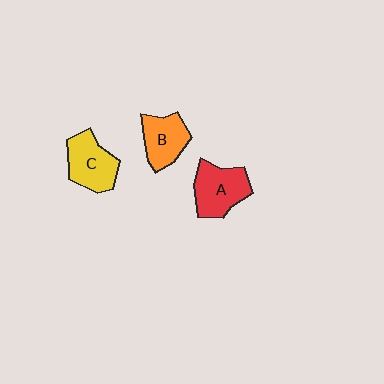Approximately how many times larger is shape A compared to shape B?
Approximately 1.2 times.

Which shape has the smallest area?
Shape B (orange).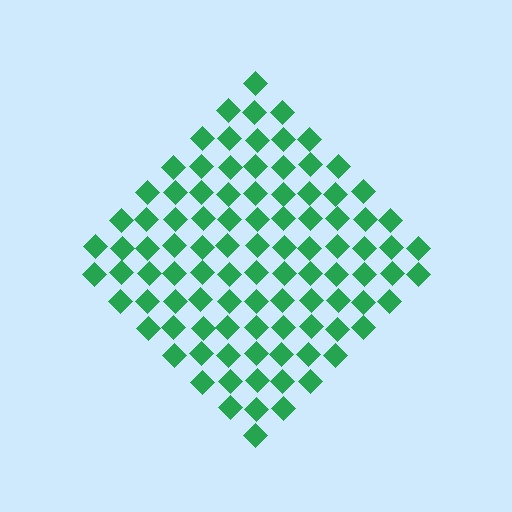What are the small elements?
The small elements are diamonds.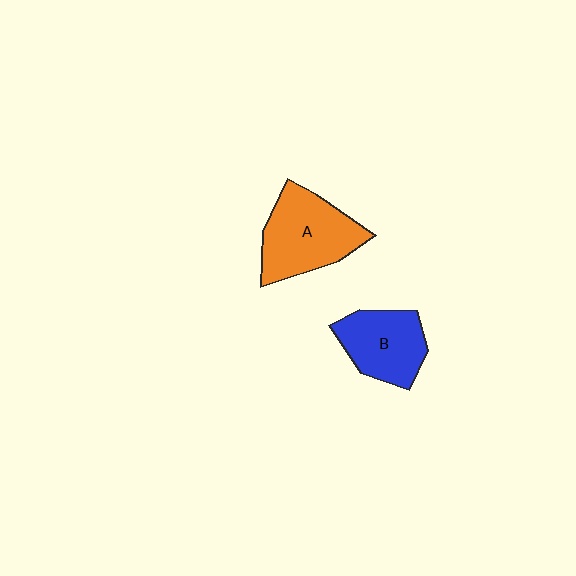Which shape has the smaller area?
Shape B (blue).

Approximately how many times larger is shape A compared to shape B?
Approximately 1.3 times.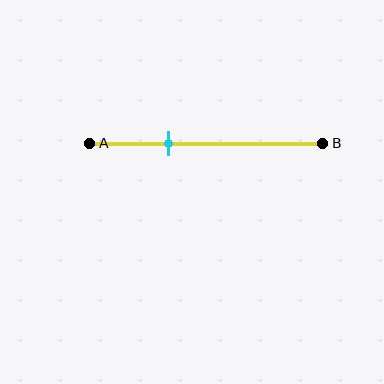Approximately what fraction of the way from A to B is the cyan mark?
The cyan mark is approximately 35% of the way from A to B.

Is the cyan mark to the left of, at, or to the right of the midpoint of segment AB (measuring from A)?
The cyan mark is to the left of the midpoint of segment AB.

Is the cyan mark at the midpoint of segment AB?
No, the mark is at about 35% from A, not at the 50% midpoint.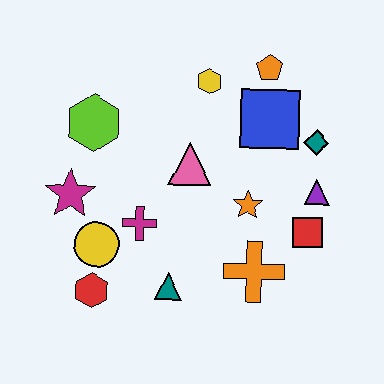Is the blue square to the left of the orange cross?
No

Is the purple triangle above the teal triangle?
Yes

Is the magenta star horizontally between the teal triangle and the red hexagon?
No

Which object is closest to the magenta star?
The yellow circle is closest to the magenta star.